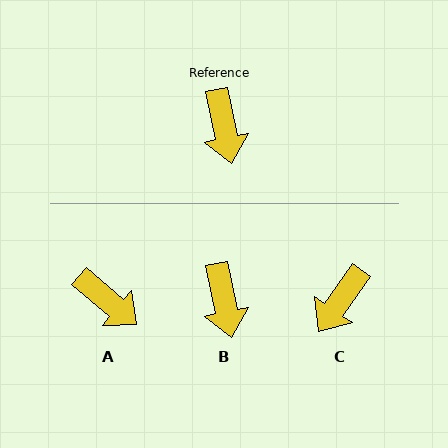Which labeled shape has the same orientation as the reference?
B.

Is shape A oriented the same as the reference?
No, it is off by about 38 degrees.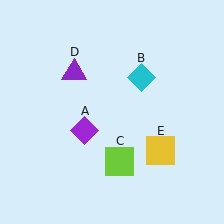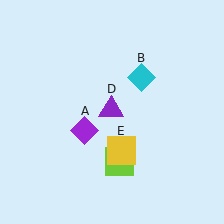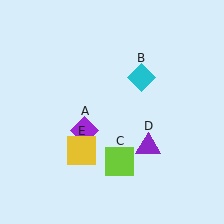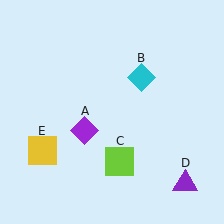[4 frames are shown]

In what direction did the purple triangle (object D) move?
The purple triangle (object D) moved down and to the right.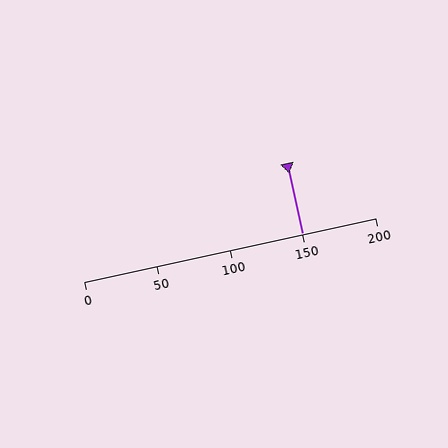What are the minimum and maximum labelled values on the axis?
The axis runs from 0 to 200.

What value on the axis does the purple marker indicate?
The marker indicates approximately 150.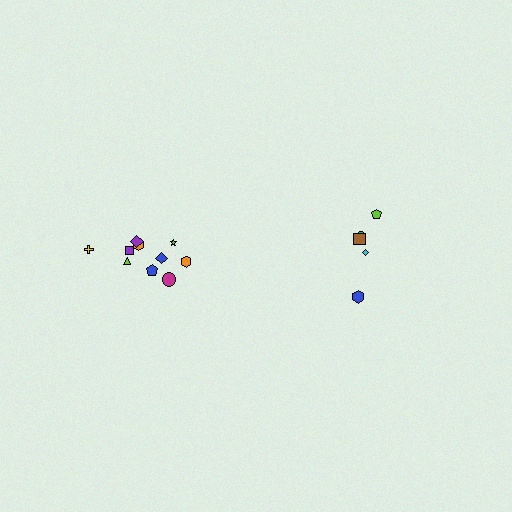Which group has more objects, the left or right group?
The left group.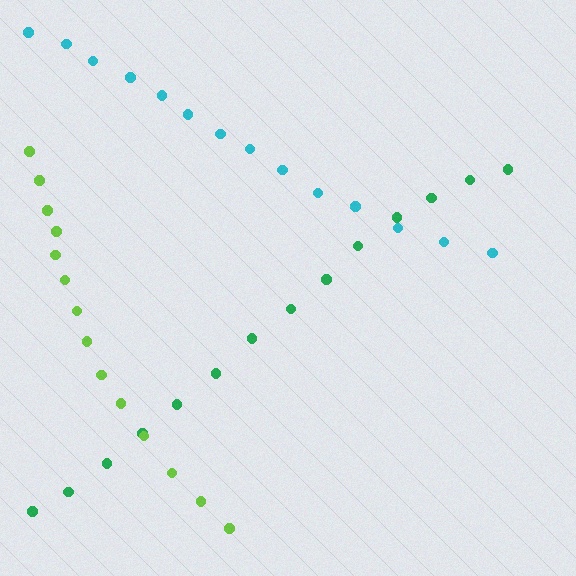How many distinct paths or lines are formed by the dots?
There are 3 distinct paths.